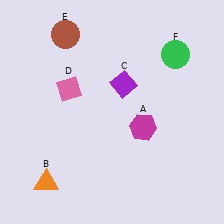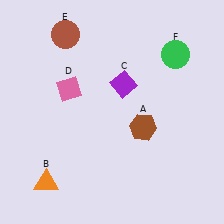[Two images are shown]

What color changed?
The hexagon (A) changed from magenta in Image 1 to brown in Image 2.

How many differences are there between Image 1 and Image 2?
There is 1 difference between the two images.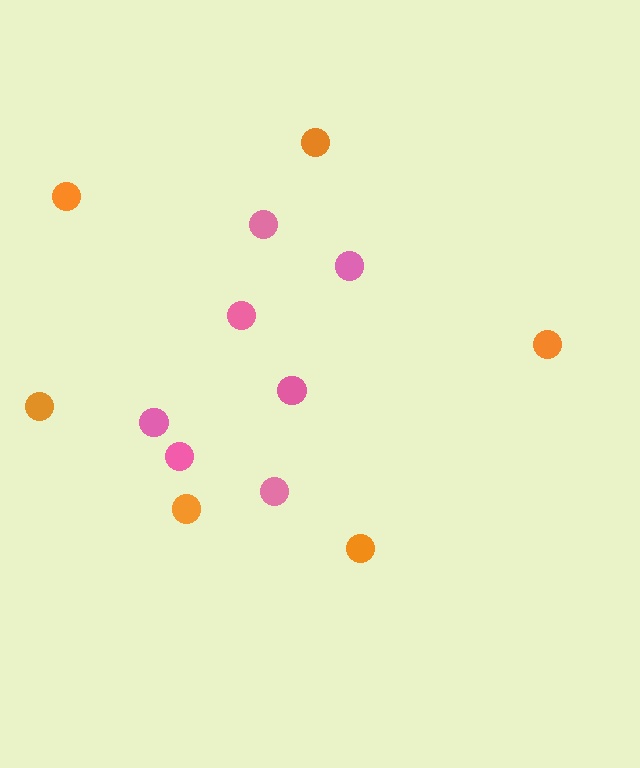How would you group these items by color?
There are 2 groups: one group of pink circles (7) and one group of orange circles (6).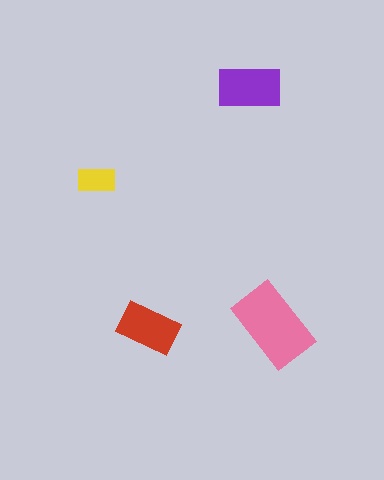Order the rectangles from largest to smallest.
the pink one, the purple one, the red one, the yellow one.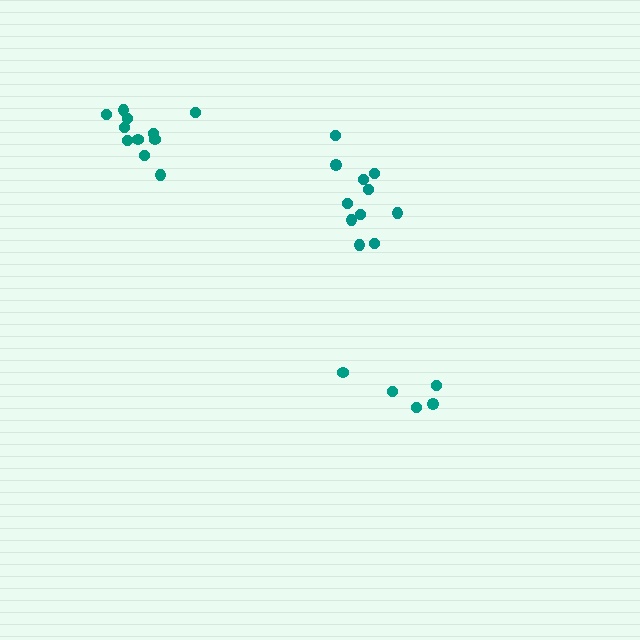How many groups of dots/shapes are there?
There are 3 groups.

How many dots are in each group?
Group 1: 11 dots, Group 2: 5 dots, Group 3: 11 dots (27 total).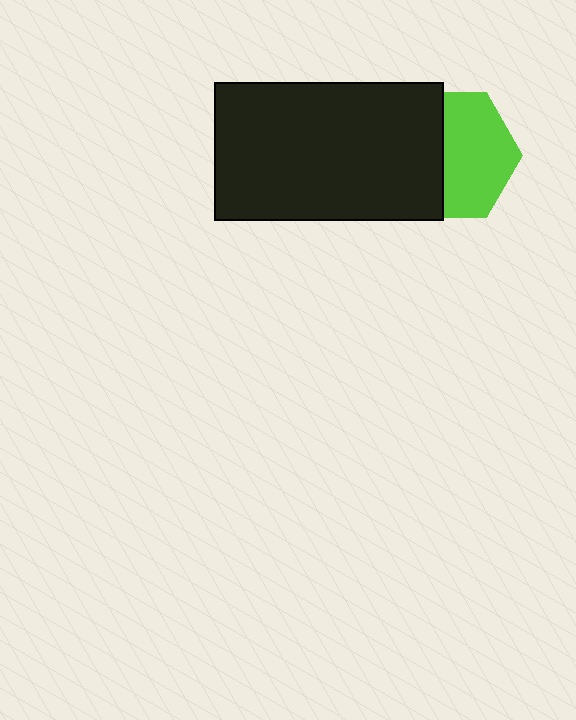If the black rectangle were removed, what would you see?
You would see the complete lime hexagon.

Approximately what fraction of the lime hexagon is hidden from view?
Roughly 44% of the lime hexagon is hidden behind the black rectangle.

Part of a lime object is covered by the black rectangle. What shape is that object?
It is a hexagon.